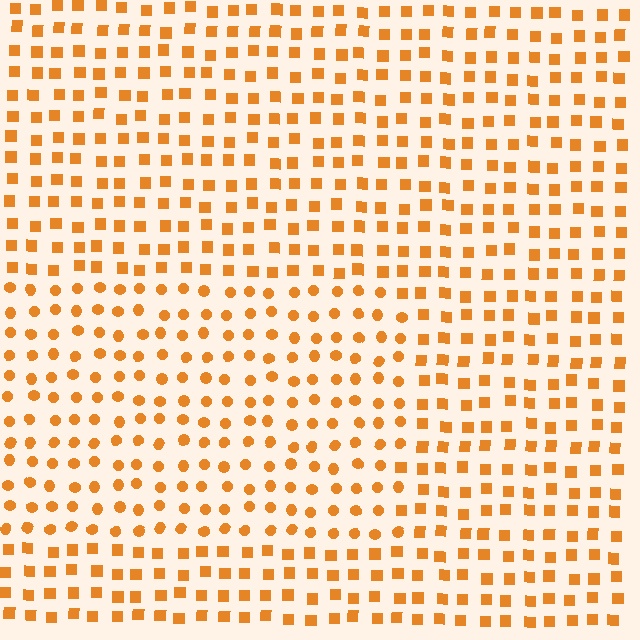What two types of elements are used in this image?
The image uses circles inside the rectangle region and squares outside it.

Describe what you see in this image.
The image is filled with small orange elements arranged in a uniform grid. A rectangle-shaped region contains circles, while the surrounding area contains squares. The boundary is defined purely by the change in element shape.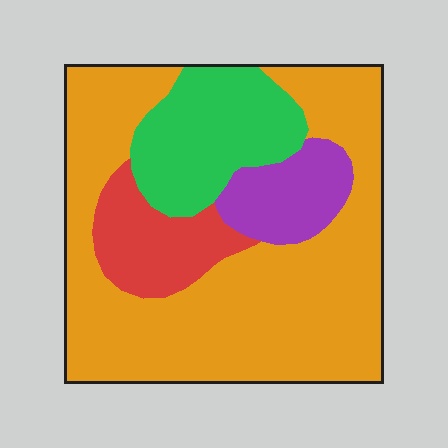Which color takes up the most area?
Orange, at roughly 60%.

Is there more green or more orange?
Orange.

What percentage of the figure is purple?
Purple takes up less than a sixth of the figure.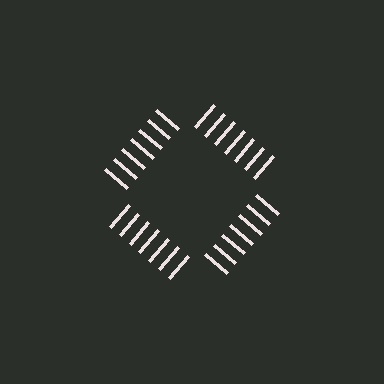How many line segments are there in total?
28 — 7 along each of the 4 edges.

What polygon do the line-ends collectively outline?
An illusory square — the line segments terminate on its edges but no continuous stroke is drawn.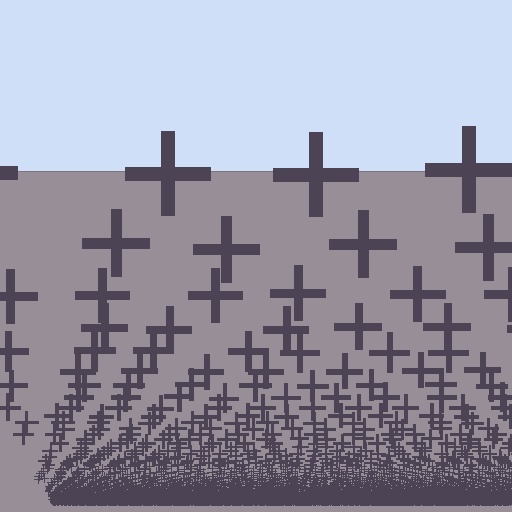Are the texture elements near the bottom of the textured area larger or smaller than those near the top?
Smaller. The gradient is inverted — elements near the bottom are smaller and denser.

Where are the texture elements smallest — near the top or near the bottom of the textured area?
Near the bottom.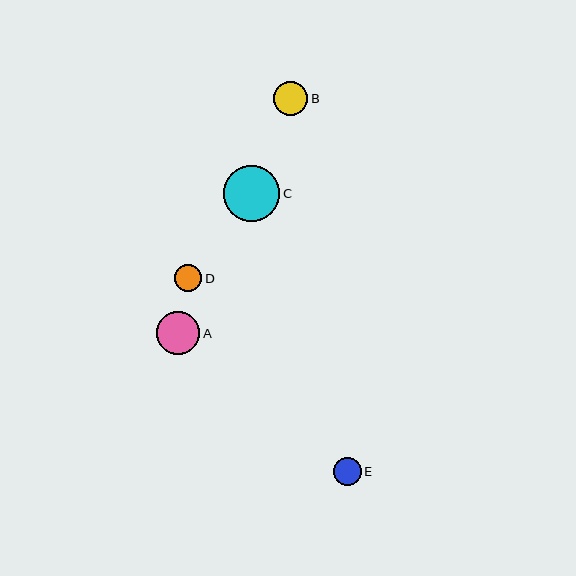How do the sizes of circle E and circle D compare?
Circle E and circle D are approximately the same size.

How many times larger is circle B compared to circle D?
Circle B is approximately 1.3 times the size of circle D.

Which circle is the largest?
Circle C is the largest with a size of approximately 56 pixels.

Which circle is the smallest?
Circle D is the smallest with a size of approximately 27 pixels.